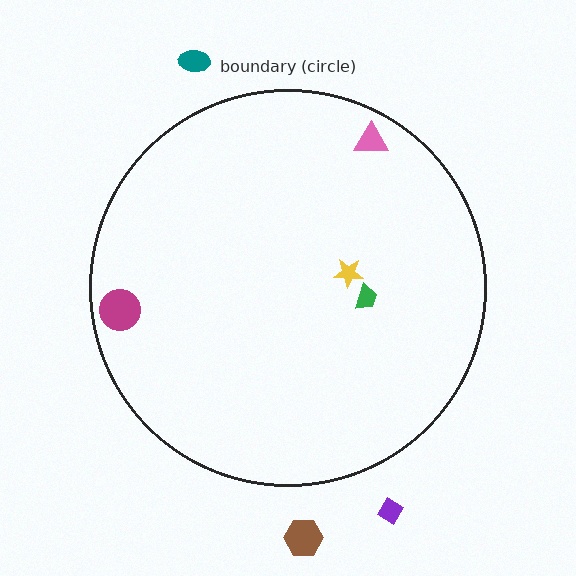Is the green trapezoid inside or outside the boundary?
Inside.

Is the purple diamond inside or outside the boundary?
Outside.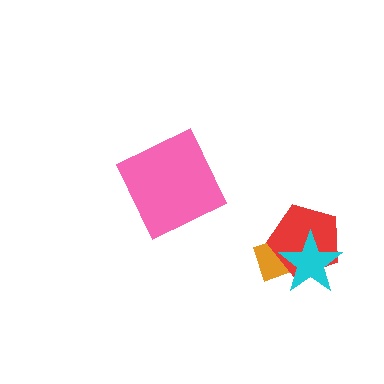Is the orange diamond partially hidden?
Yes, it is partially covered by another shape.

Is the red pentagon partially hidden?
Yes, it is partially covered by another shape.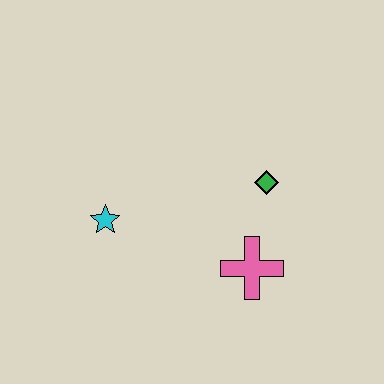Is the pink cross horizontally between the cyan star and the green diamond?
Yes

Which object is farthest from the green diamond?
The cyan star is farthest from the green diamond.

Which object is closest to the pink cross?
The green diamond is closest to the pink cross.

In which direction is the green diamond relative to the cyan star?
The green diamond is to the right of the cyan star.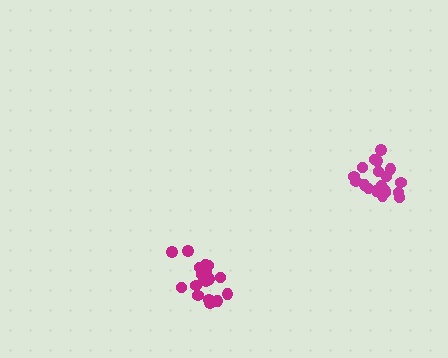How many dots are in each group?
Group 1: 18 dots, Group 2: 19 dots (37 total).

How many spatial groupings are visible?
There are 2 spatial groupings.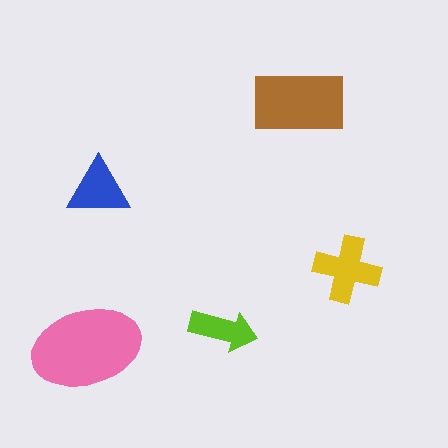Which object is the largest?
The pink ellipse.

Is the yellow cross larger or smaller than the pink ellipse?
Smaller.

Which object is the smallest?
The lime arrow.